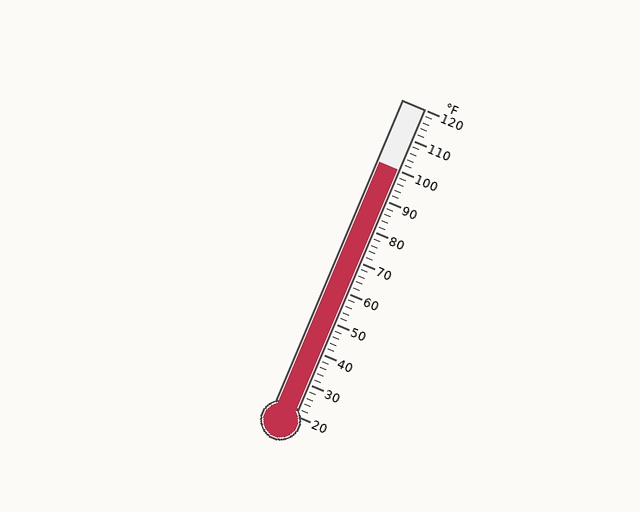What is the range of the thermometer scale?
The thermometer scale ranges from 20°F to 120°F.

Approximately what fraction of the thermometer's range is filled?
The thermometer is filled to approximately 80% of its range.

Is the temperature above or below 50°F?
The temperature is above 50°F.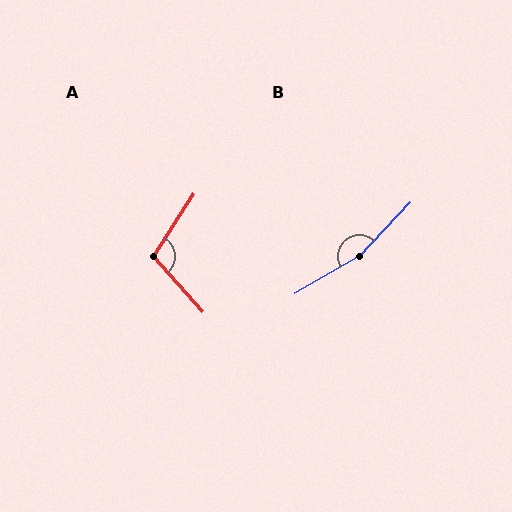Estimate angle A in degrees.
Approximately 105 degrees.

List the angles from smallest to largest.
A (105°), B (163°).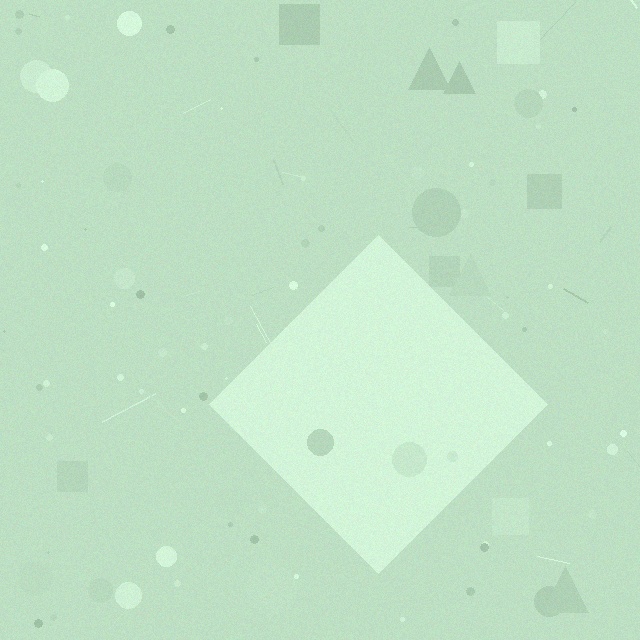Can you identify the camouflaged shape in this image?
The camouflaged shape is a diamond.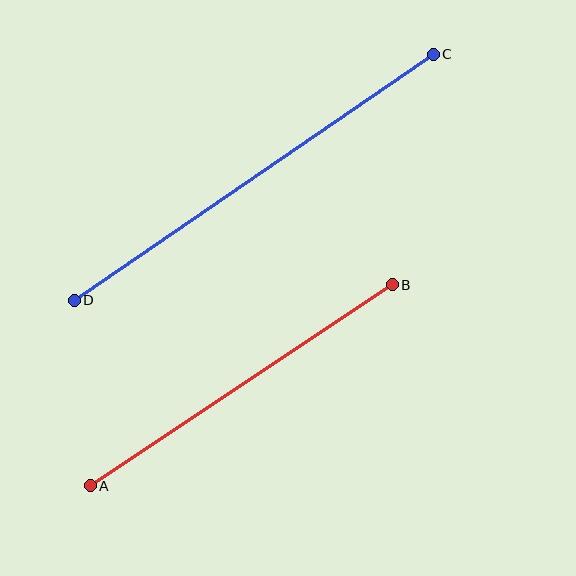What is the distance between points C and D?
The distance is approximately 435 pixels.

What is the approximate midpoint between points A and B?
The midpoint is at approximately (241, 385) pixels.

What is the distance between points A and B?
The distance is approximately 363 pixels.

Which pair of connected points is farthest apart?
Points C and D are farthest apart.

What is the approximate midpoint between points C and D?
The midpoint is at approximately (254, 177) pixels.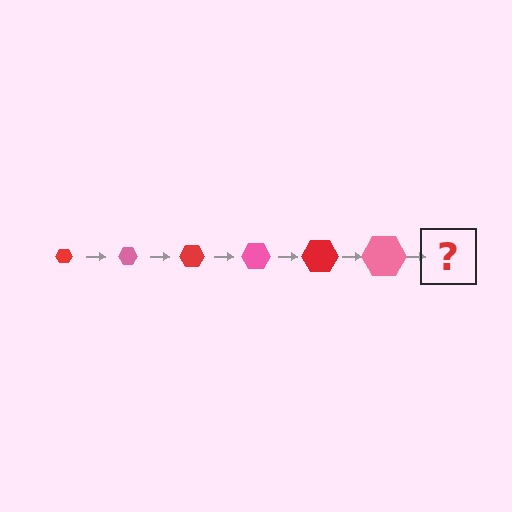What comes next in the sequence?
The next element should be a red hexagon, larger than the previous one.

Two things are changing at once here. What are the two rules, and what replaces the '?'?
The two rules are that the hexagon grows larger each step and the color cycles through red and pink. The '?' should be a red hexagon, larger than the previous one.